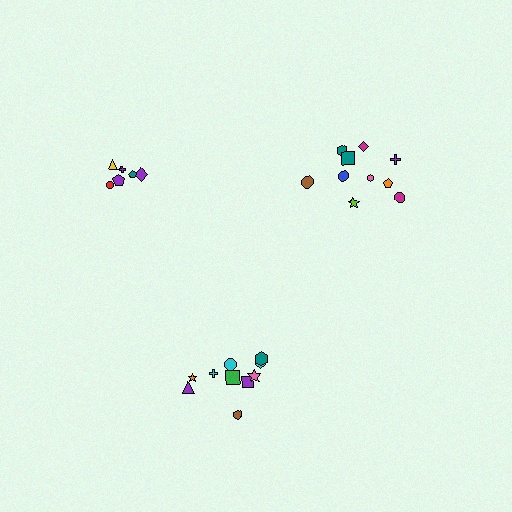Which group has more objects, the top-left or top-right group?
The top-right group.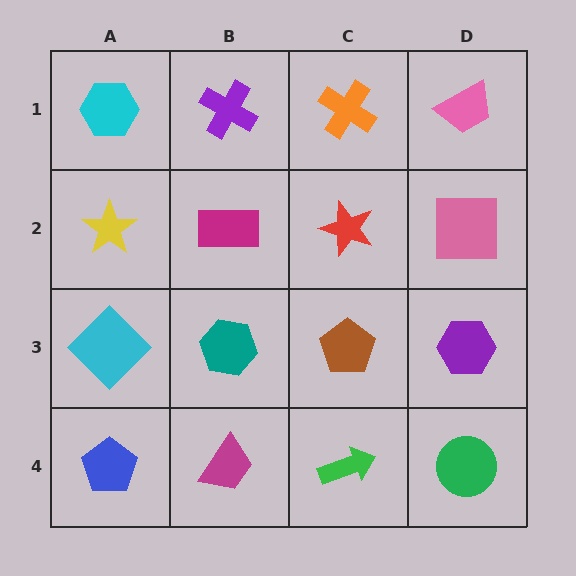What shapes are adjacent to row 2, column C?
An orange cross (row 1, column C), a brown pentagon (row 3, column C), a magenta rectangle (row 2, column B), a pink square (row 2, column D).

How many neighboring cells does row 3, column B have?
4.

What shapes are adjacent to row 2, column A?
A cyan hexagon (row 1, column A), a cyan diamond (row 3, column A), a magenta rectangle (row 2, column B).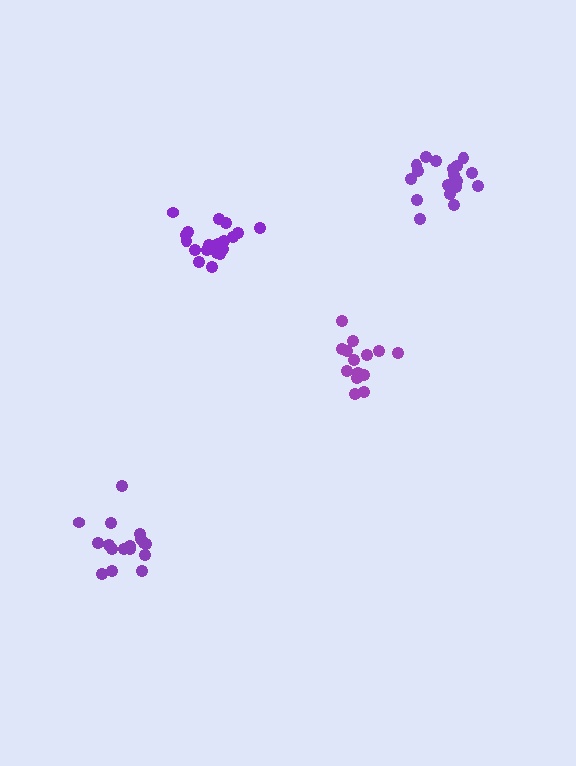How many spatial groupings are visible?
There are 4 spatial groupings.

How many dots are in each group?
Group 1: 14 dots, Group 2: 17 dots, Group 3: 18 dots, Group 4: 20 dots (69 total).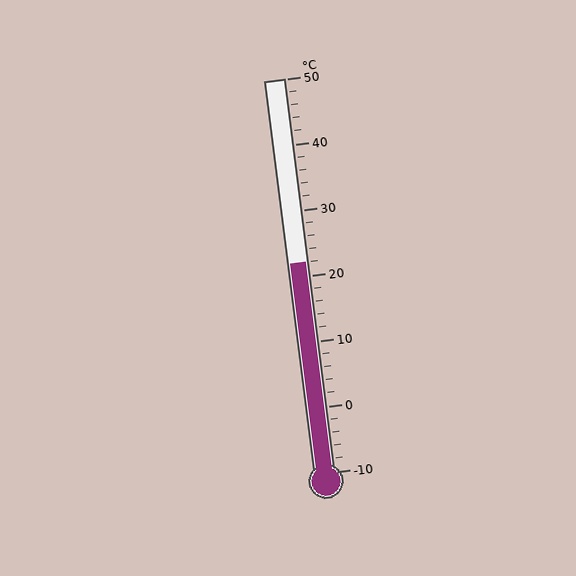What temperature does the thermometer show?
The thermometer shows approximately 22°C.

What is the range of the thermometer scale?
The thermometer scale ranges from -10°C to 50°C.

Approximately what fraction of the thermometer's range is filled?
The thermometer is filled to approximately 55% of its range.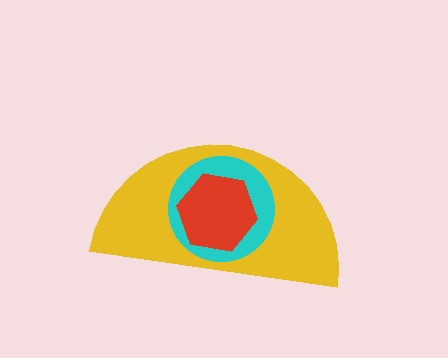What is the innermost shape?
The red hexagon.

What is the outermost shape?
The yellow semicircle.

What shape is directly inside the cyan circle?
The red hexagon.